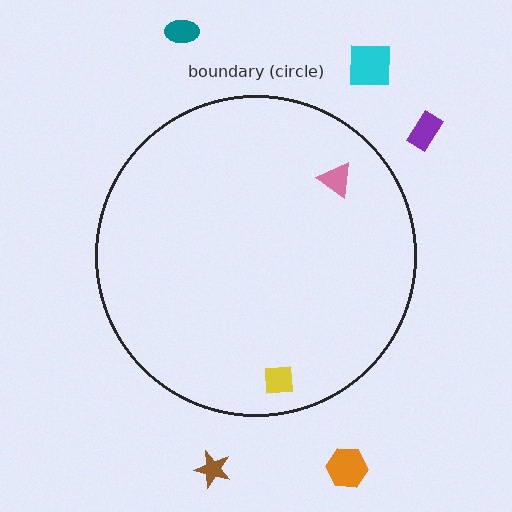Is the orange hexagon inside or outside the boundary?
Outside.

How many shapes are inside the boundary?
2 inside, 5 outside.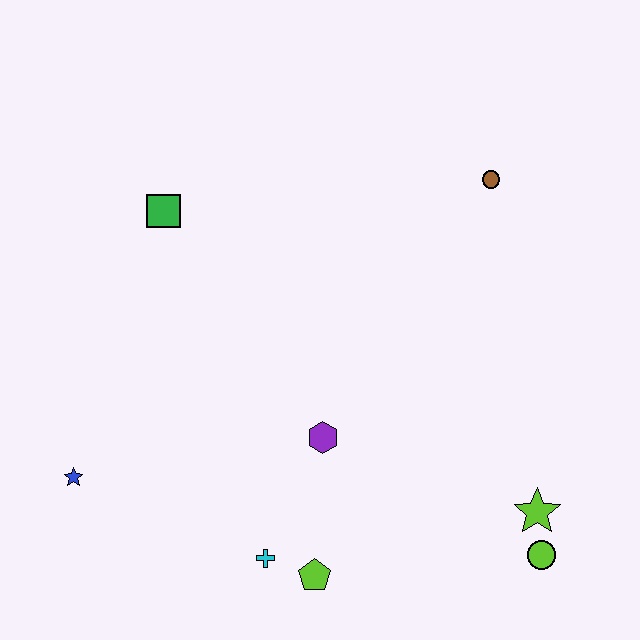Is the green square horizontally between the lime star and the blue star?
Yes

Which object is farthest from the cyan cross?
The brown circle is farthest from the cyan cross.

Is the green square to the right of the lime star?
No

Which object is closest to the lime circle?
The lime star is closest to the lime circle.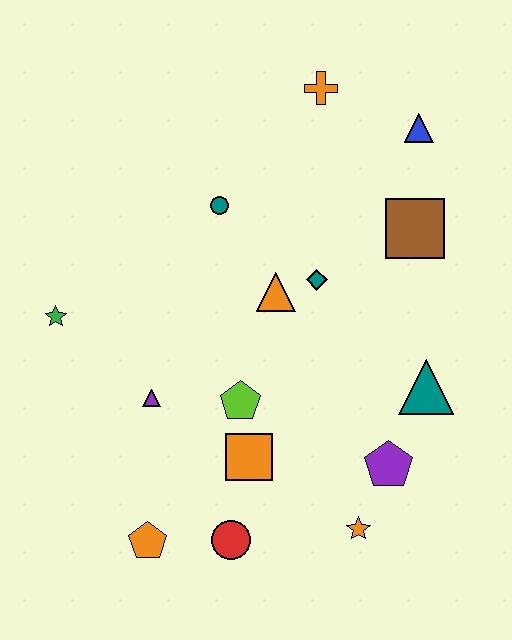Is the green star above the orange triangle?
No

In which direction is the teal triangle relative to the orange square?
The teal triangle is to the right of the orange square.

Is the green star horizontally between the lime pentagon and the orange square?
No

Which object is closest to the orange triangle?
The teal diamond is closest to the orange triangle.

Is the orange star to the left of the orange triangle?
No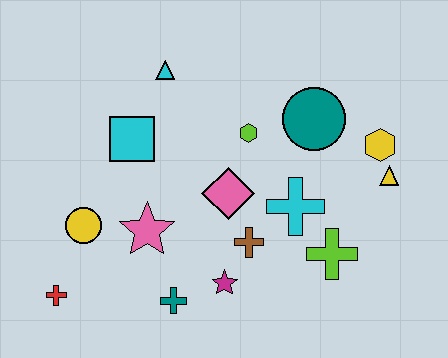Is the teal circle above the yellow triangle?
Yes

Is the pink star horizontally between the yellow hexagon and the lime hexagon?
No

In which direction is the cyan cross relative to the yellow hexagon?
The cyan cross is to the left of the yellow hexagon.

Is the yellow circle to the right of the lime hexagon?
No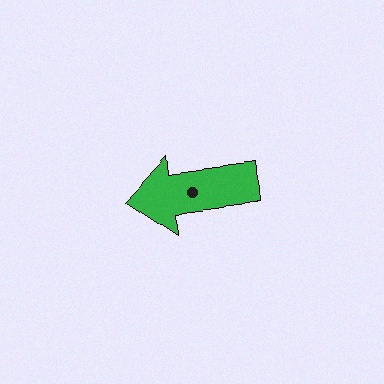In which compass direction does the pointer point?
West.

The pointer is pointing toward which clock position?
Roughly 9 o'clock.